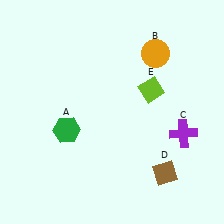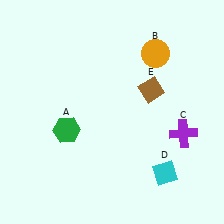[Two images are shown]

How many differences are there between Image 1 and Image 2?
There are 2 differences between the two images.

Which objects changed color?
D changed from brown to cyan. E changed from lime to brown.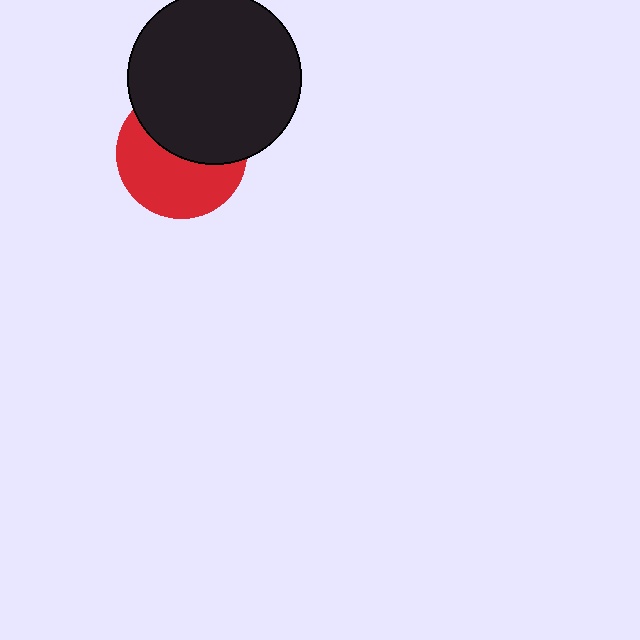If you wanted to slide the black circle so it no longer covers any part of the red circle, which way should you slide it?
Slide it up — that is the most direct way to separate the two shapes.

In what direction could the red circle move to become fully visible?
The red circle could move down. That would shift it out from behind the black circle entirely.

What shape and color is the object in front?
The object in front is a black circle.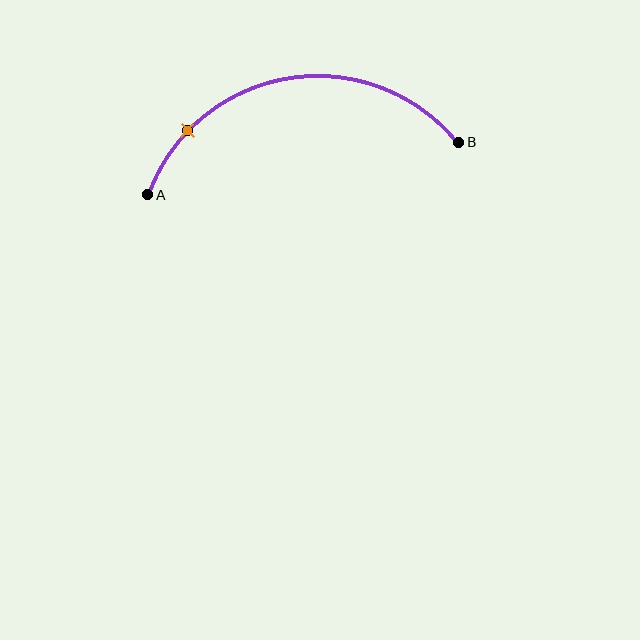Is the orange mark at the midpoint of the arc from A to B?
No. The orange mark lies on the arc but is closer to endpoint A. The arc midpoint would be at the point on the curve equidistant along the arc from both A and B.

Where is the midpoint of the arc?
The arc midpoint is the point on the curve farthest from the straight line joining A and B. It sits above that line.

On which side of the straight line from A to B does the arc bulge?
The arc bulges above the straight line connecting A and B.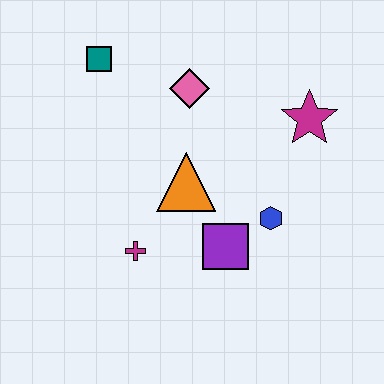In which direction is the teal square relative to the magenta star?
The teal square is to the left of the magenta star.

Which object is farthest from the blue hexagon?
The teal square is farthest from the blue hexagon.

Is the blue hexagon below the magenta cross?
No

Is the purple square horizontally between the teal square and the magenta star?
Yes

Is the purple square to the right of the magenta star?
No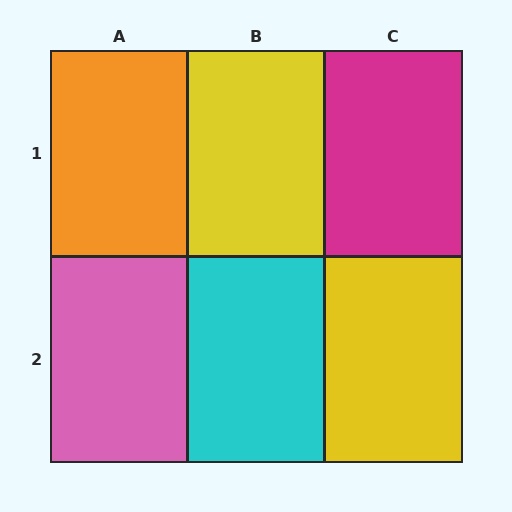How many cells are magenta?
1 cell is magenta.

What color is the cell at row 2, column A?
Pink.